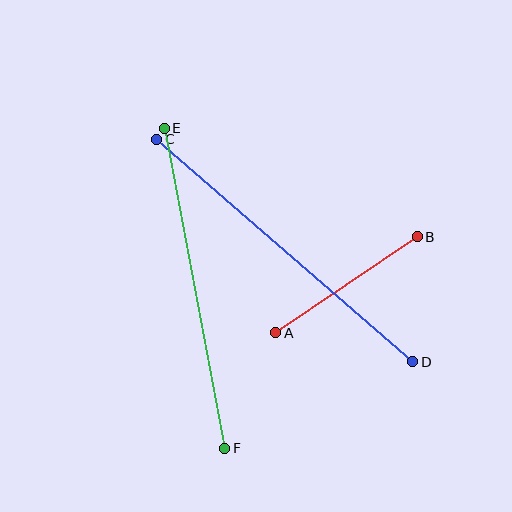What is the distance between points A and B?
The distance is approximately 171 pixels.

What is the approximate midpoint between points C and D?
The midpoint is at approximately (285, 250) pixels.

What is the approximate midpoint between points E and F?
The midpoint is at approximately (194, 288) pixels.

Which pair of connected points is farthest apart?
Points C and D are farthest apart.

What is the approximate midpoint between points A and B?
The midpoint is at approximately (346, 285) pixels.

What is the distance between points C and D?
The distance is approximately 339 pixels.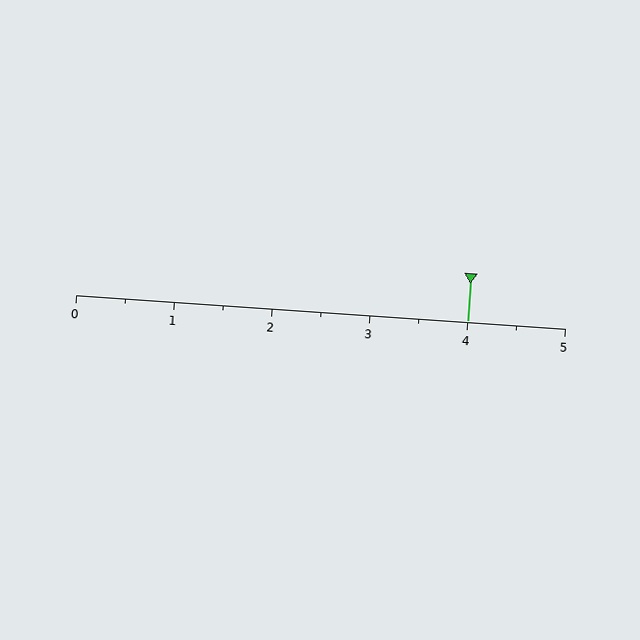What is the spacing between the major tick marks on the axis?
The major ticks are spaced 1 apart.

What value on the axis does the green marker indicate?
The marker indicates approximately 4.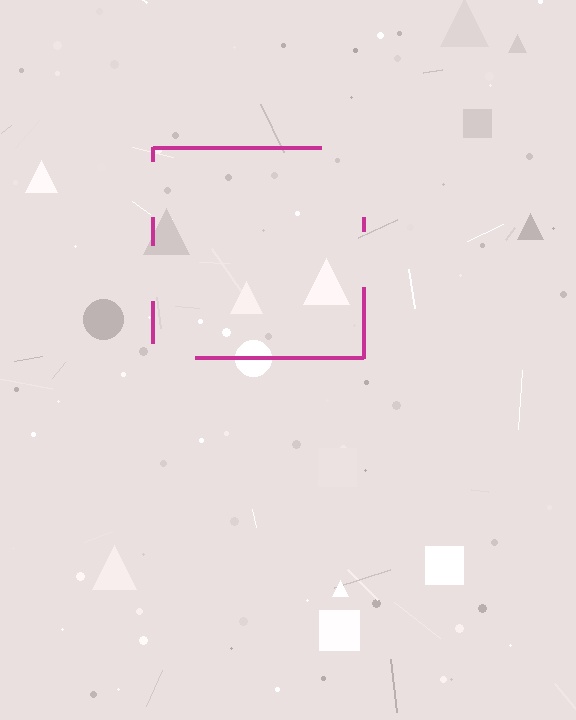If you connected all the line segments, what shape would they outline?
They would outline a square.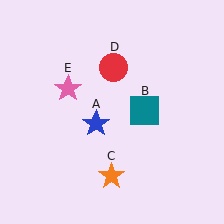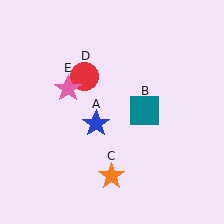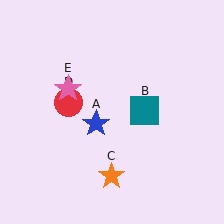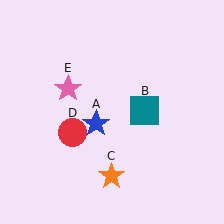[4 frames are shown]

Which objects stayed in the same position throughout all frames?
Blue star (object A) and teal square (object B) and orange star (object C) and pink star (object E) remained stationary.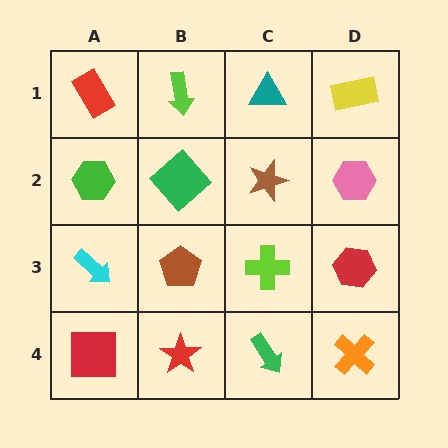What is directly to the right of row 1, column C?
A yellow rectangle.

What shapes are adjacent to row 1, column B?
A green diamond (row 2, column B), a red rectangle (row 1, column A), a teal triangle (row 1, column C).